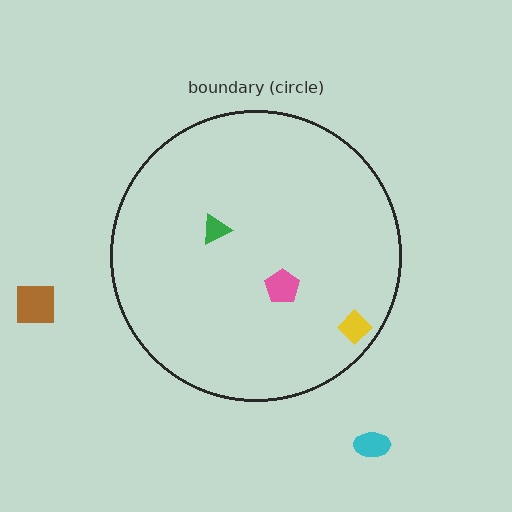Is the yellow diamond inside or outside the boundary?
Inside.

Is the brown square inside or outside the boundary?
Outside.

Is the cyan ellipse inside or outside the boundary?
Outside.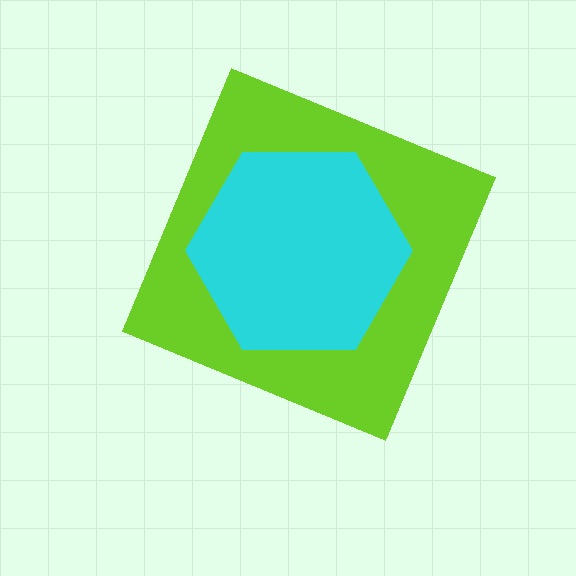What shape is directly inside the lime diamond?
The cyan hexagon.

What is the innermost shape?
The cyan hexagon.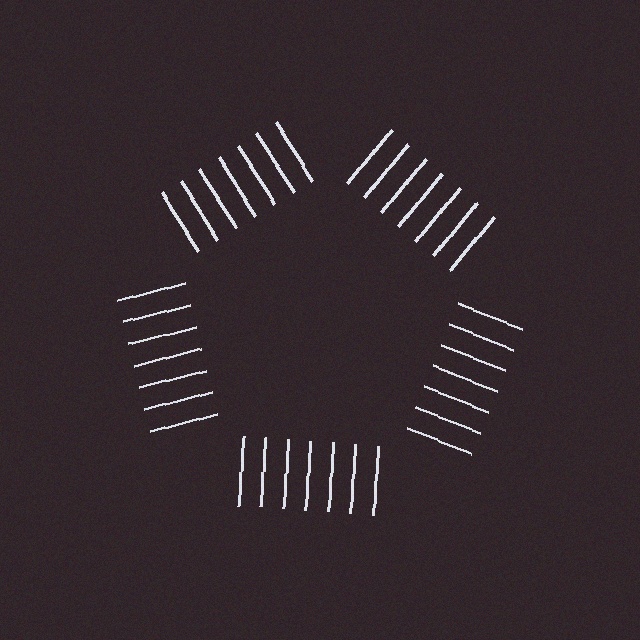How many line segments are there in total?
35 — 7 along each of the 5 edges.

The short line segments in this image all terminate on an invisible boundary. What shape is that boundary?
An illusory pentagon — the line segments terminate on its edges but no continuous stroke is drawn.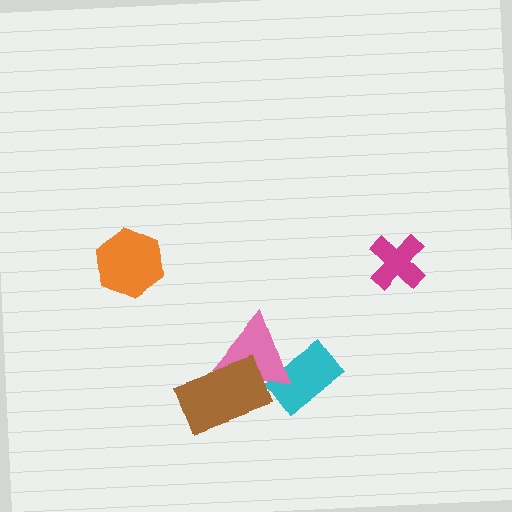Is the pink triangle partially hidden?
Yes, it is partially covered by another shape.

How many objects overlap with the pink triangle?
2 objects overlap with the pink triangle.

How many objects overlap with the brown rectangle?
1 object overlaps with the brown rectangle.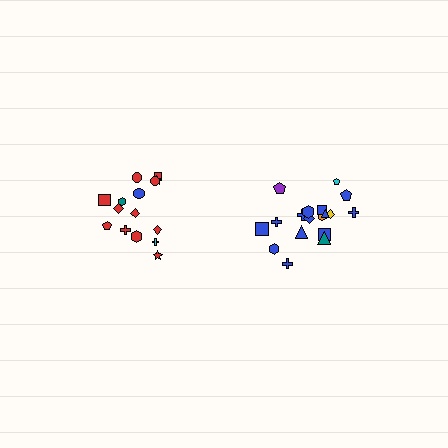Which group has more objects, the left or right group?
The right group.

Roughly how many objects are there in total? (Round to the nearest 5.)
Roughly 35 objects in total.